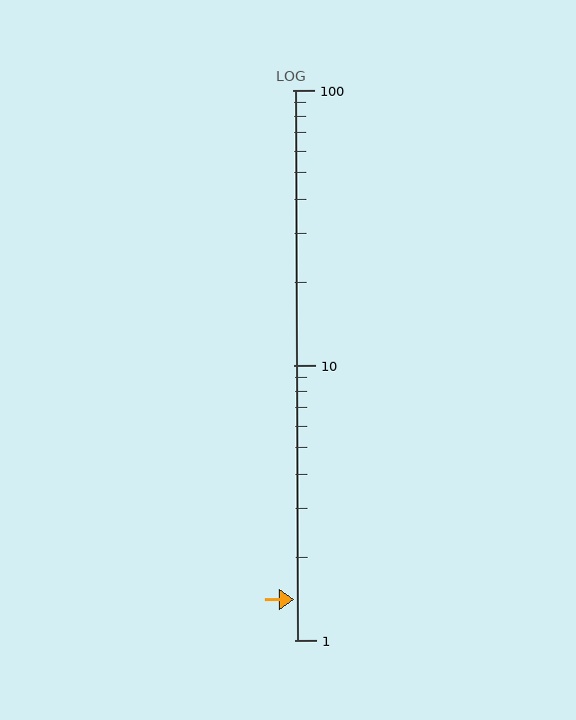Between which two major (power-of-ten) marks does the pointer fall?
The pointer is between 1 and 10.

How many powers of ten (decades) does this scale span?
The scale spans 2 decades, from 1 to 100.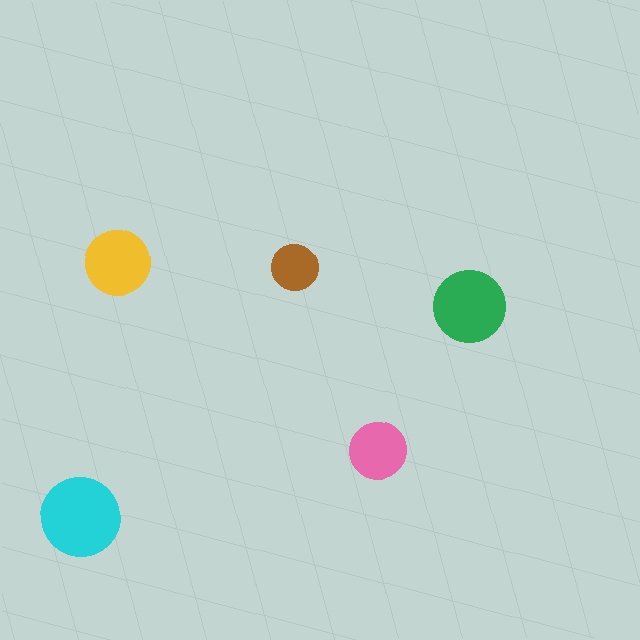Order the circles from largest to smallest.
the cyan one, the green one, the yellow one, the pink one, the brown one.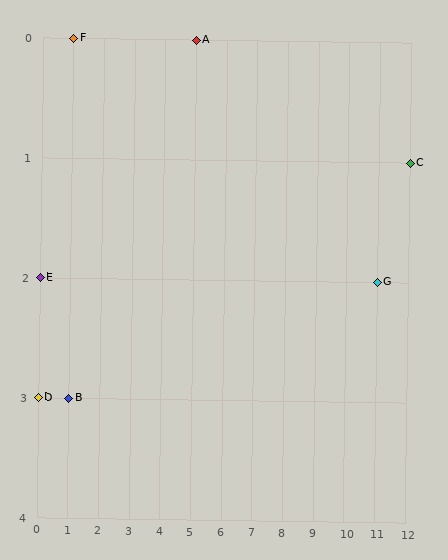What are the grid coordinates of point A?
Point A is at grid coordinates (5, 0).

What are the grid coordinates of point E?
Point E is at grid coordinates (0, 2).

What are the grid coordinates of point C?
Point C is at grid coordinates (12, 1).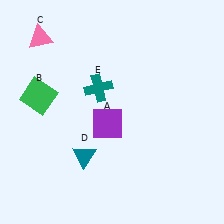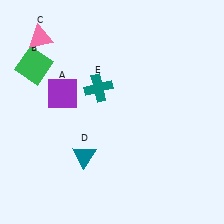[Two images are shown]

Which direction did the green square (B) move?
The green square (B) moved up.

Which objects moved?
The objects that moved are: the purple square (A), the green square (B).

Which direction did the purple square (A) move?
The purple square (A) moved left.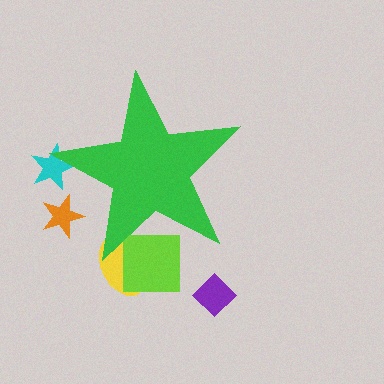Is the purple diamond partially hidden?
No, the purple diamond is fully visible.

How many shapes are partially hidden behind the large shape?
4 shapes are partially hidden.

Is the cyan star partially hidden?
Yes, the cyan star is partially hidden behind the green star.